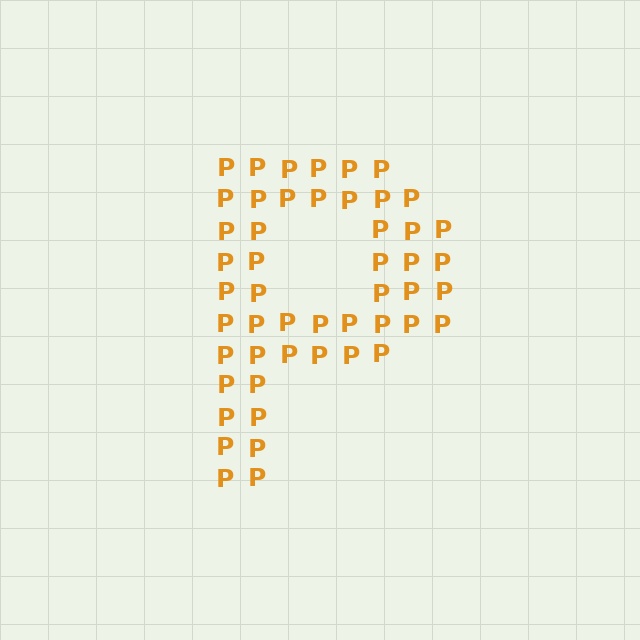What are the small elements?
The small elements are letter P's.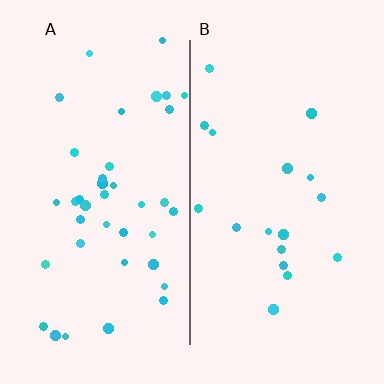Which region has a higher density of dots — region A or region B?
A (the left).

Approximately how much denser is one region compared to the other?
Approximately 2.3× — region A over region B.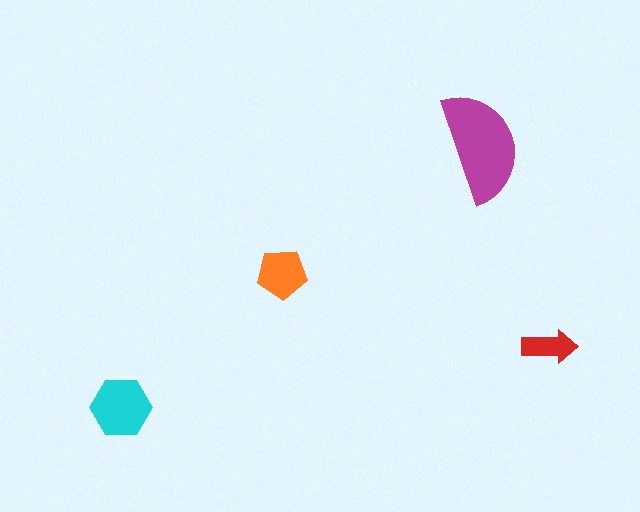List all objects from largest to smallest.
The magenta semicircle, the cyan hexagon, the orange pentagon, the red arrow.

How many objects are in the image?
There are 4 objects in the image.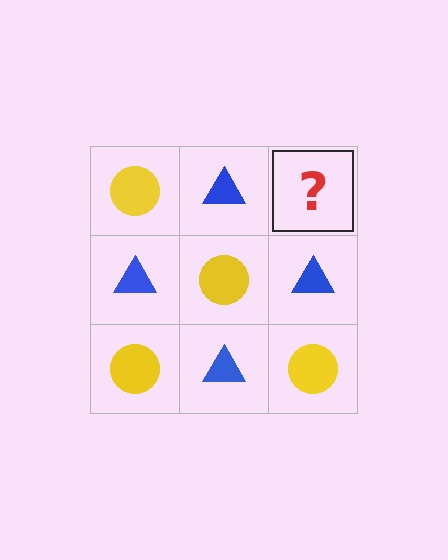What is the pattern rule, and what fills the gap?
The rule is that it alternates yellow circle and blue triangle in a checkerboard pattern. The gap should be filled with a yellow circle.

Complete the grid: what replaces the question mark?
The question mark should be replaced with a yellow circle.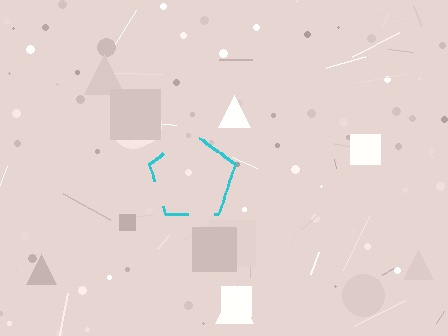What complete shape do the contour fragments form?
The contour fragments form a pentagon.